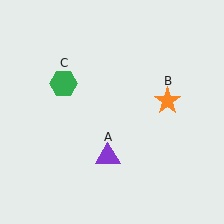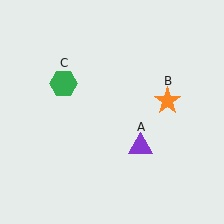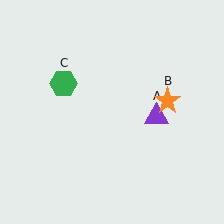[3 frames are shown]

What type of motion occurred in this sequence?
The purple triangle (object A) rotated counterclockwise around the center of the scene.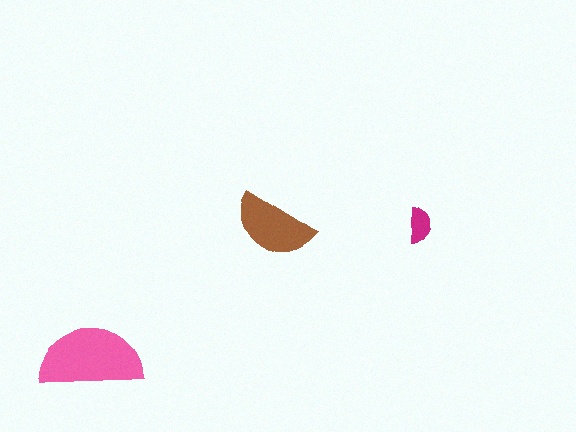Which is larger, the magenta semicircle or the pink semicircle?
The pink one.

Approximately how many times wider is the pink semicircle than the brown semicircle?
About 1.5 times wider.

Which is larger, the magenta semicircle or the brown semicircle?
The brown one.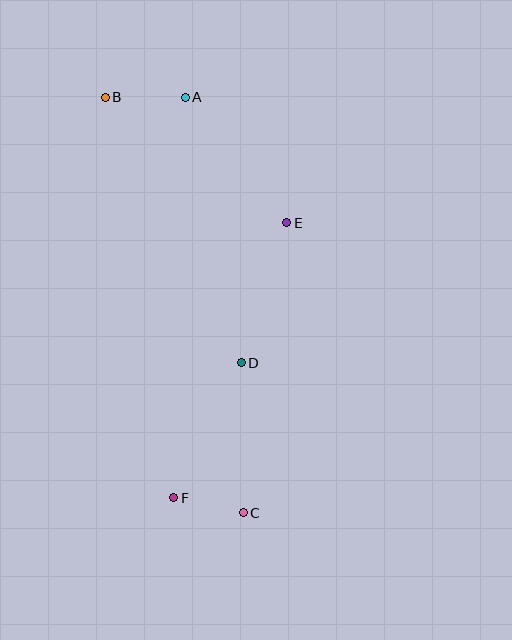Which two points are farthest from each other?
Points B and C are farthest from each other.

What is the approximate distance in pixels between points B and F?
The distance between B and F is approximately 406 pixels.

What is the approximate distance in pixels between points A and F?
The distance between A and F is approximately 401 pixels.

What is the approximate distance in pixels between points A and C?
The distance between A and C is approximately 419 pixels.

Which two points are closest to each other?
Points C and F are closest to each other.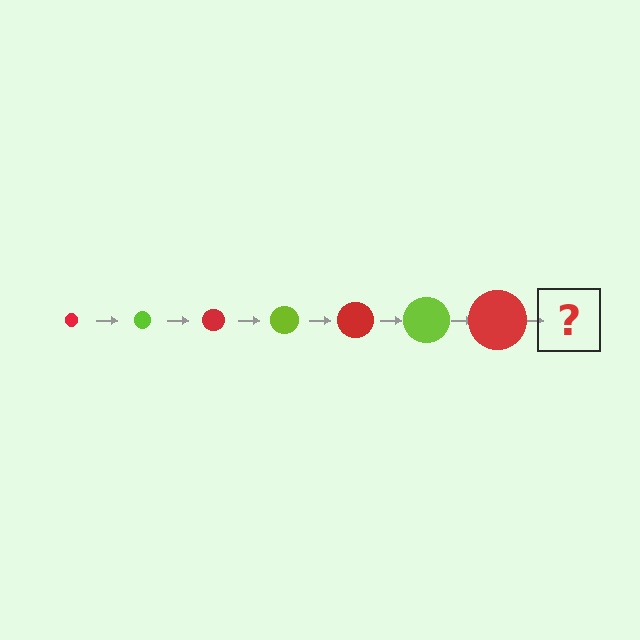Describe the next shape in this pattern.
It should be a lime circle, larger than the previous one.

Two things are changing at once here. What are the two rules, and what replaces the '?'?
The two rules are that the circle grows larger each step and the color cycles through red and lime. The '?' should be a lime circle, larger than the previous one.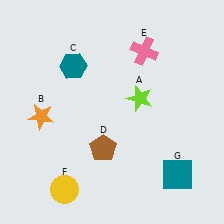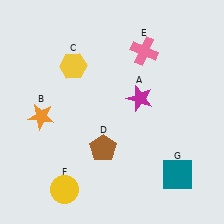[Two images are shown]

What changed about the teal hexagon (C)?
In Image 1, C is teal. In Image 2, it changed to yellow.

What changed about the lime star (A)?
In Image 1, A is lime. In Image 2, it changed to magenta.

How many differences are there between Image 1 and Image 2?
There are 2 differences between the two images.